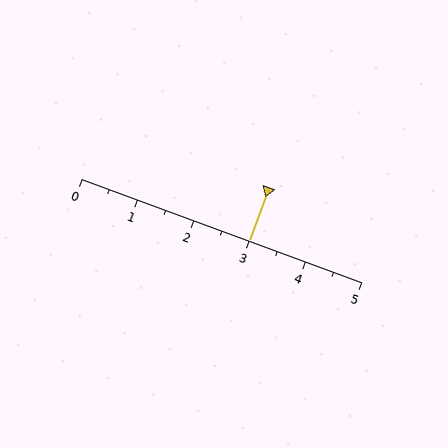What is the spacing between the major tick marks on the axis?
The major ticks are spaced 1 apart.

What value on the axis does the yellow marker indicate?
The marker indicates approximately 3.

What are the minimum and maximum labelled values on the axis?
The axis runs from 0 to 5.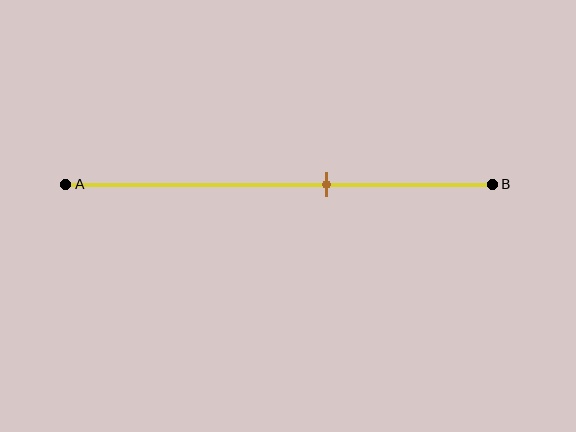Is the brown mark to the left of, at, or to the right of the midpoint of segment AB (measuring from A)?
The brown mark is to the right of the midpoint of segment AB.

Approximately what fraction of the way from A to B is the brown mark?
The brown mark is approximately 60% of the way from A to B.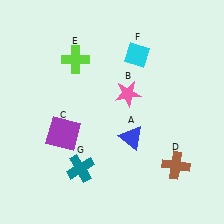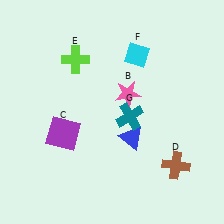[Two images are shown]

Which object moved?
The teal cross (G) moved up.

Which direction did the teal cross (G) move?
The teal cross (G) moved up.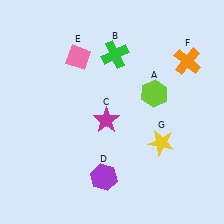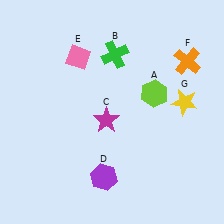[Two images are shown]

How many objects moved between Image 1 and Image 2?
1 object moved between the two images.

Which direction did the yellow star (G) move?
The yellow star (G) moved up.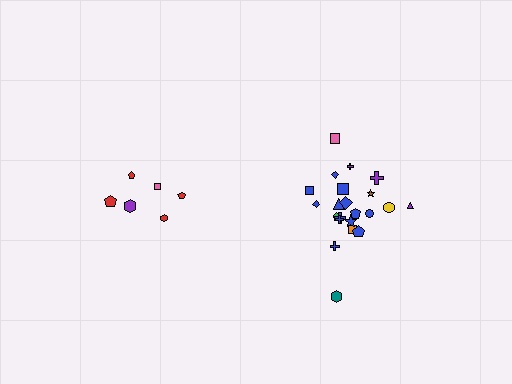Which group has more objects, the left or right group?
The right group.